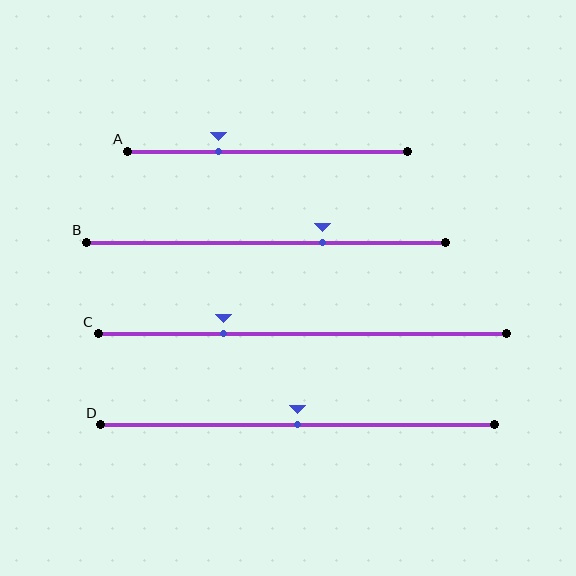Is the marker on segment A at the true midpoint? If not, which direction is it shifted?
No, the marker on segment A is shifted to the left by about 18% of the segment length.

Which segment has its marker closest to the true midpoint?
Segment D has its marker closest to the true midpoint.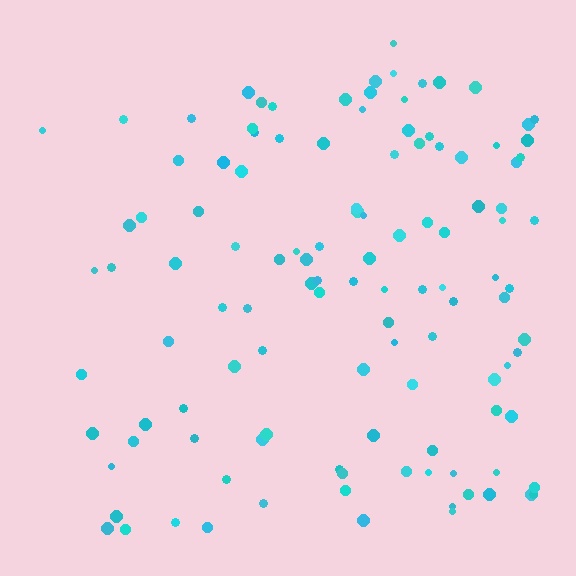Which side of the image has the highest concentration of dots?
The right.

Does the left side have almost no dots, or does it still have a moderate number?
Still a moderate number, just noticeably fewer than the right.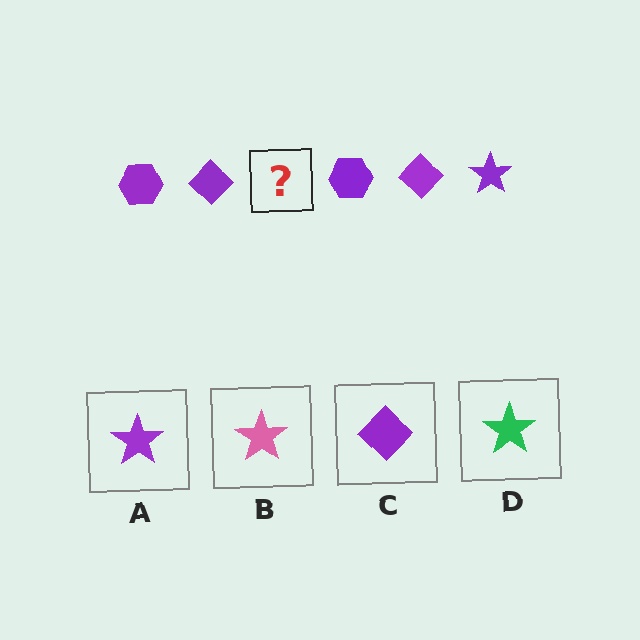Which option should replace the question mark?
Option A.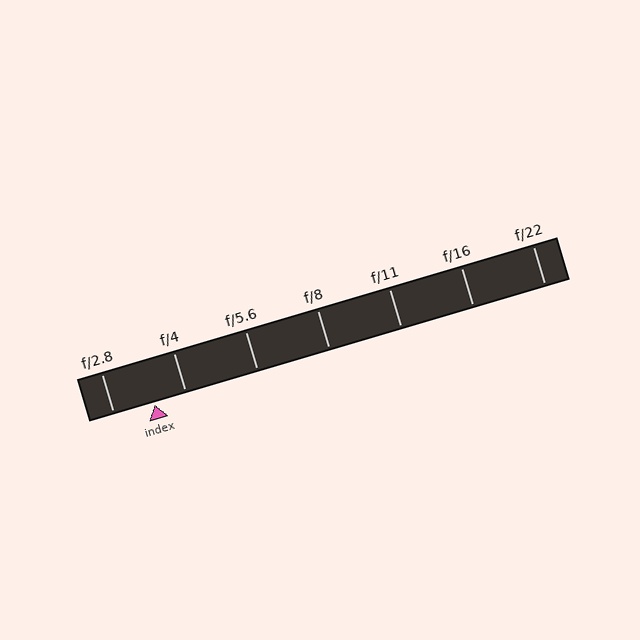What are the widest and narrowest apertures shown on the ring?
The widest aperture shown is f/2.8 and the narrowest is f/22.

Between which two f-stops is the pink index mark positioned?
The index mark is between f/2.8 and f/4.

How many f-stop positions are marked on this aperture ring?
There are 7 f-stop positions marked.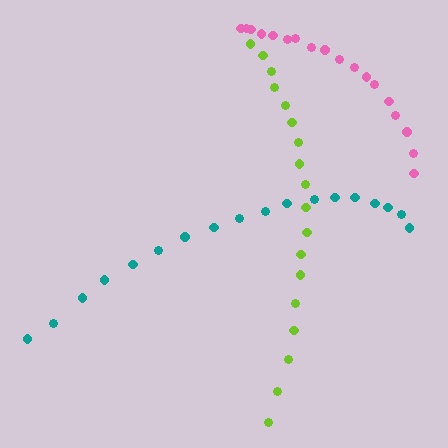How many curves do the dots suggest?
There are 3 distinct paths.